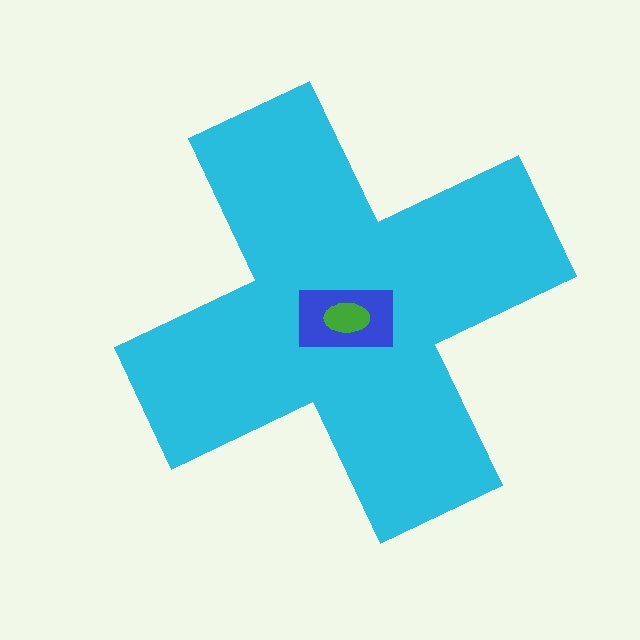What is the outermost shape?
The cyan cross.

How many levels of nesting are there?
3.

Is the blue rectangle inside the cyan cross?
Yes.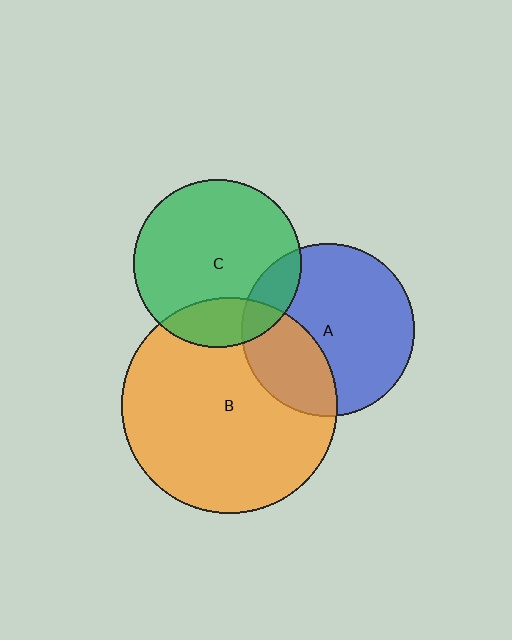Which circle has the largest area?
Circle B (orange).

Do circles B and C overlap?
Yes.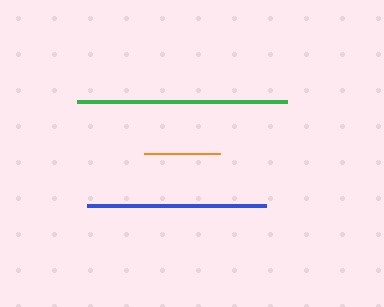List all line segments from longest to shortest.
From longest to shortest: green, blue, orange.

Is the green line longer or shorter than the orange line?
The green line is longer than the orange line.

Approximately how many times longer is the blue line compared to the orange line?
The blue line is approximately 2.3 times the length of the orange line.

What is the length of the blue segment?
The blue segment is approximately 179 pixels long.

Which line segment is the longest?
The green line is the longest at approximately 210 pixels.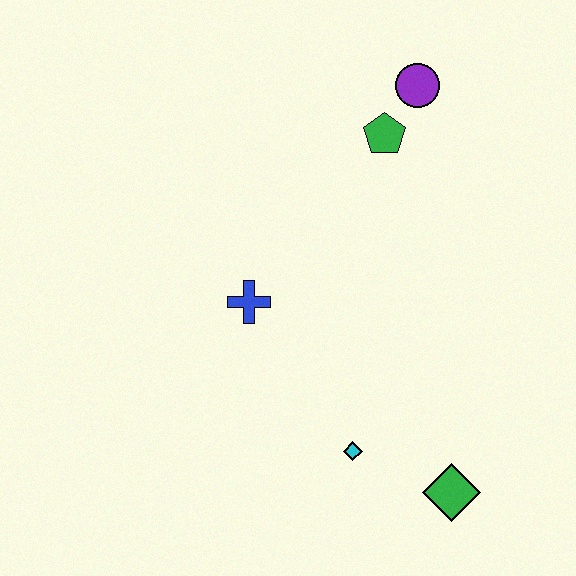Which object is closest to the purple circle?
The green pentagon is closest to the purple circle.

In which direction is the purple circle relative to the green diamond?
The purple circle is above the green diamond.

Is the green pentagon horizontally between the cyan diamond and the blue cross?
No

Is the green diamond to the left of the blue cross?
No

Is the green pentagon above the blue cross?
Yes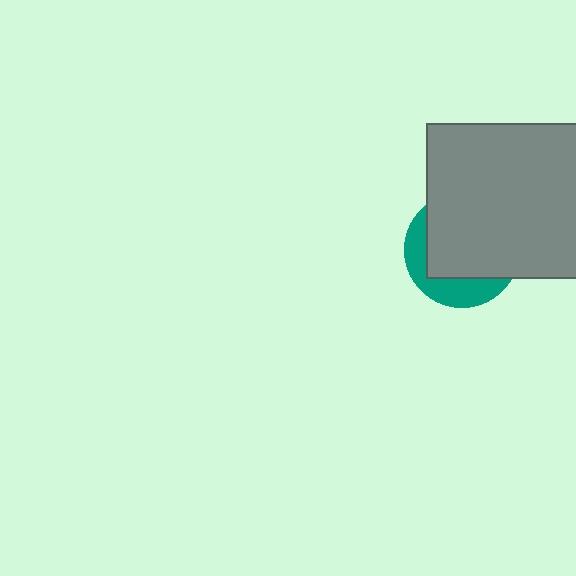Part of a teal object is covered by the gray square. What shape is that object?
It is a circle.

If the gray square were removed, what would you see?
You would see the complete teal circle.